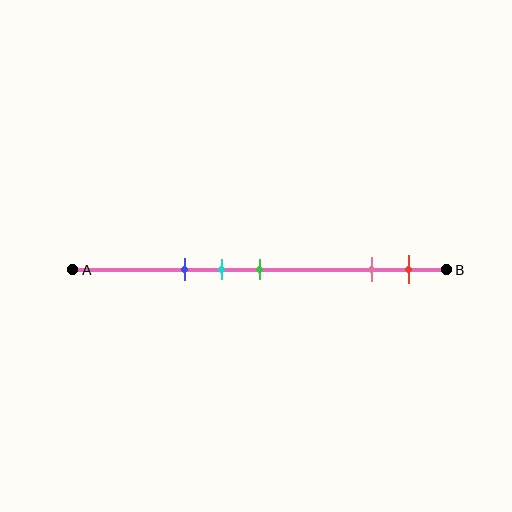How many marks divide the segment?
There are 5 marks dividing the segment.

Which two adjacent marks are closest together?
The cyan and green marks are the closest adjacent pair.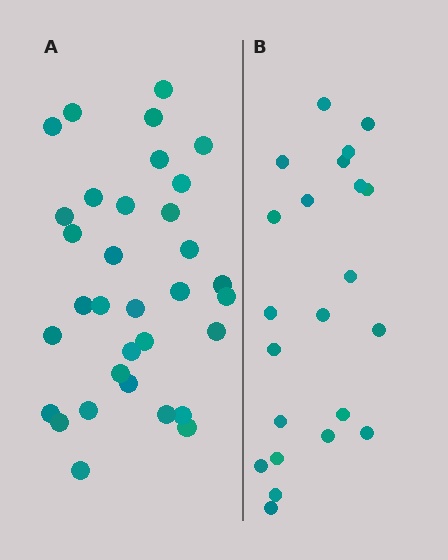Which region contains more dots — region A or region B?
Region A (the left region) has more dots.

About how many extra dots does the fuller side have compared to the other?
Region A has roughly 12 or so more dots than region B.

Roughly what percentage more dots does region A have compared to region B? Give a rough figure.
About 50% more.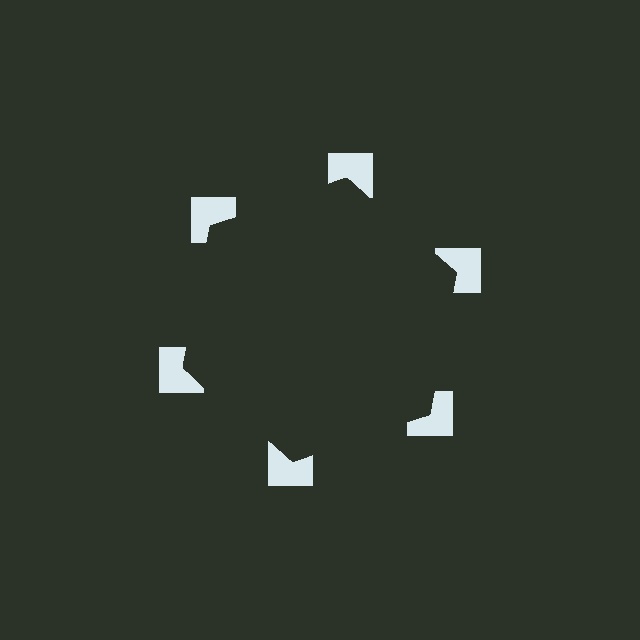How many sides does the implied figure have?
6 sides.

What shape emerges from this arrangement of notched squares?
An illusory hexagon — its edges are inferred from the aligned wedge cuts in the notched squares, not physically drawn.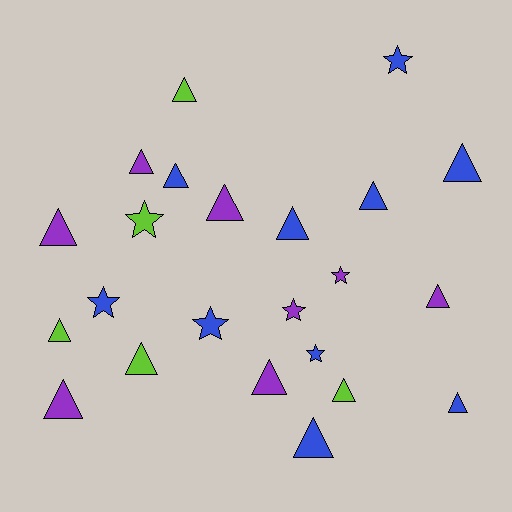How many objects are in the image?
There are 23 objects.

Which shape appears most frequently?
Triangle, with 16 objects.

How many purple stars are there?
There are 2 purple stars.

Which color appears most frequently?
Blue, with 10 objects.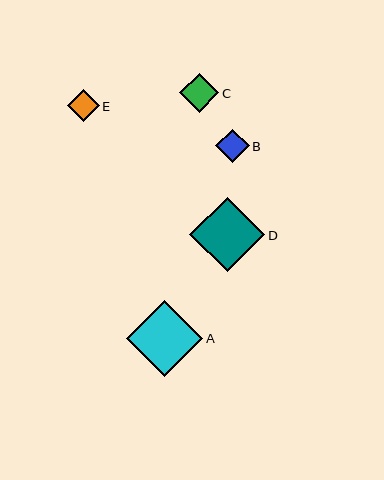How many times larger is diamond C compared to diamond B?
Diamond C is approximately 1.2 times the size of diamond B.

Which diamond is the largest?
Diamond A is the largest with a size of approximately 76 pixels.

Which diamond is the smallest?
Diamond E is the smallest with a size of approximately 32 pixels.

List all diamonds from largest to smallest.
From largest to smallest: A, D, C, B, E.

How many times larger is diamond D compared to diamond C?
Diamond D is approximately 1.9 times the size of diamond C.